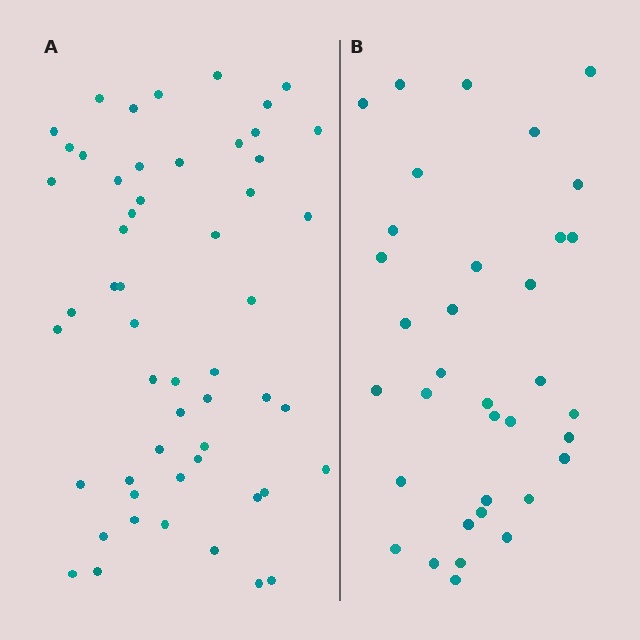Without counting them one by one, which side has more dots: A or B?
Region A (the left region) has more dots.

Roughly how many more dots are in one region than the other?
Region A has approximately 20 more dots than region B.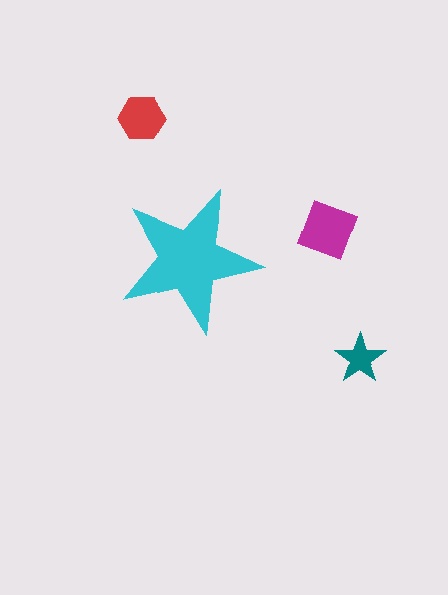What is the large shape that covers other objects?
A cyan star.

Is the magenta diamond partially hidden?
No, the magenta diamond is fully visible.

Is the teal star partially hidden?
No, the teal star is fully visible.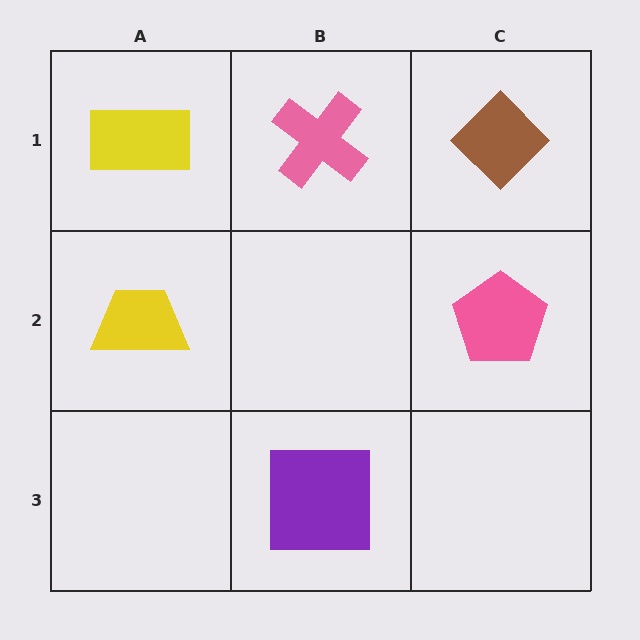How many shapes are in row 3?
1 shape.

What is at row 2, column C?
A pink pentagon.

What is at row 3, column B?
A purple square.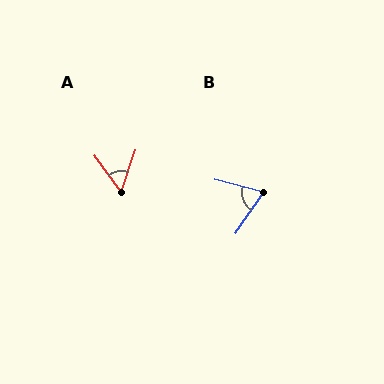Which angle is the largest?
B, at approximately 70 degrees.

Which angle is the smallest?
A, at approximately 55 degrees.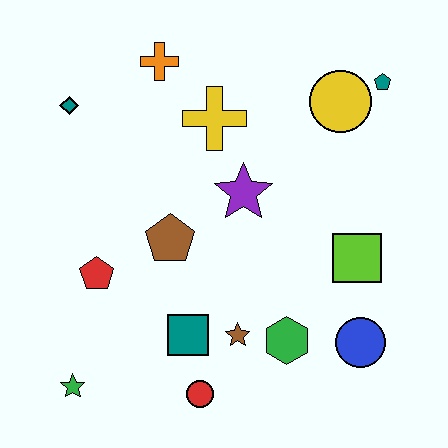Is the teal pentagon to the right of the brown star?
Yes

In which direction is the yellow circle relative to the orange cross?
The yellow circle is to the right of the orange cross.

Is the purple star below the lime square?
No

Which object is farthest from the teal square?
The teal pentagon is farthest from the teal square.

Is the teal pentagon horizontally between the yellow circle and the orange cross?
No